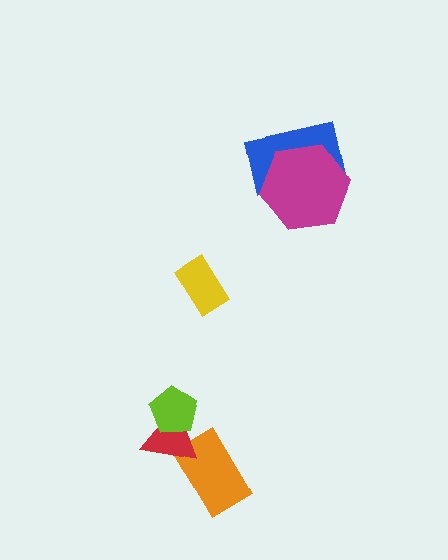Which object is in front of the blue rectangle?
The magenta hexagon is in front of the blue rectangle.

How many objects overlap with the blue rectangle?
1 object overlaps with the blue rectangle.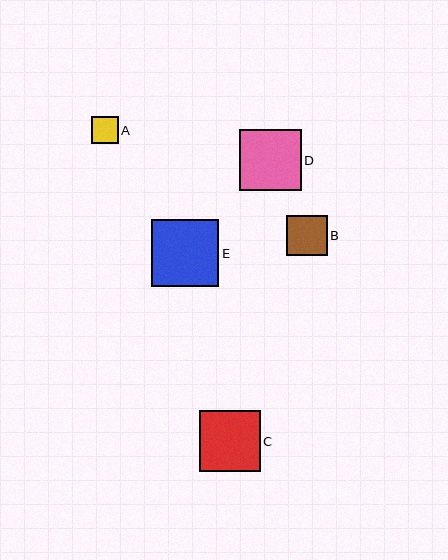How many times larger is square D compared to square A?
Square D is approximately 2.3 times the size of square A.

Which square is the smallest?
Square A is the smallest with a size of approximately 27 pixels.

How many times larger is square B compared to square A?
Square B is approximately 1.5 times the size of square A.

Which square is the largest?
Square E is the largest with a size of approximately 67 pixels.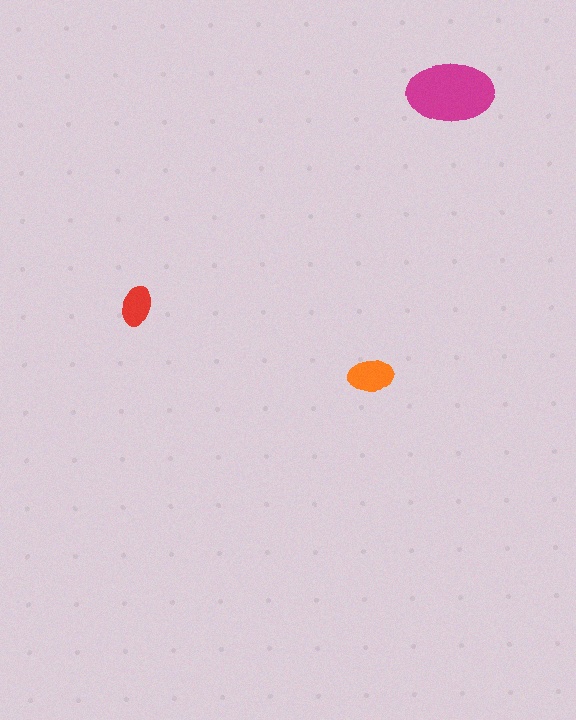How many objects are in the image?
There are 3 objects in the image.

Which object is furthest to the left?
The red ellipse is leftmost.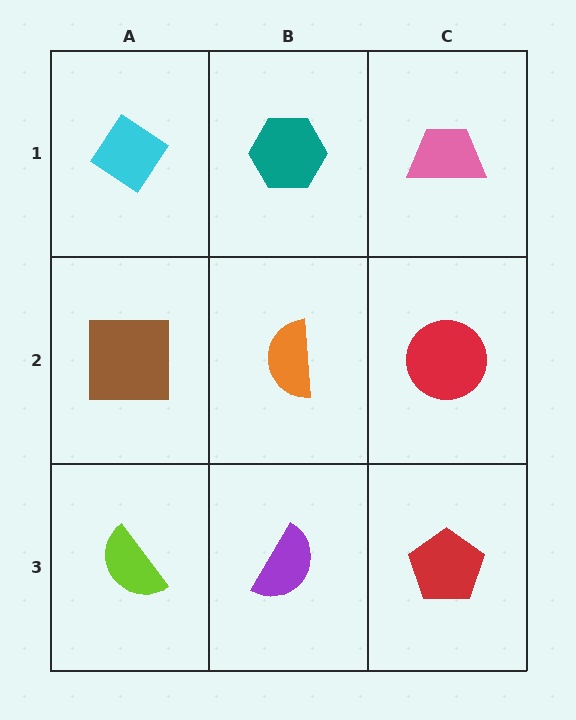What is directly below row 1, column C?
A red circle.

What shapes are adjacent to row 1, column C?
A red circle (row 2, column C), a teal hexagon (row 1, column B).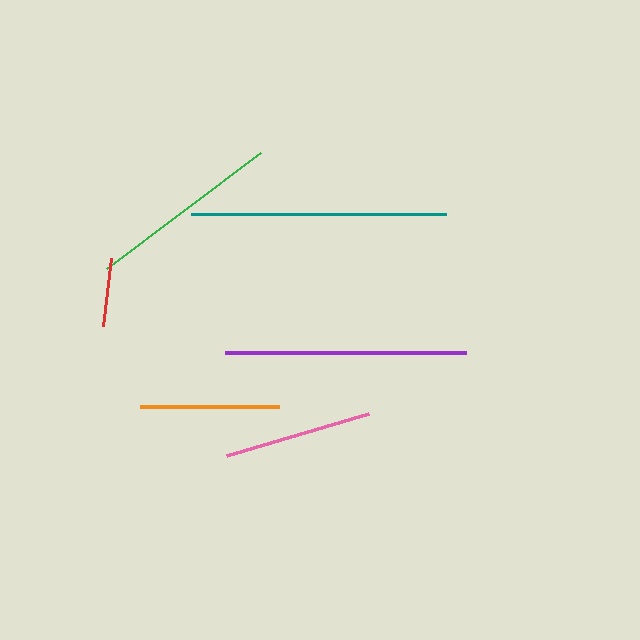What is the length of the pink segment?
The pink segment is approximately 148 pixels long.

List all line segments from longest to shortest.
From longest to shortest: teal, purple, green, pink, orange, red.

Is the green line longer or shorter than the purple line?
The purple line is longer than the green line.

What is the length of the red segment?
The red segment is approximately 69 pixels long.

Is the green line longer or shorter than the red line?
The green line is longer than the red line.